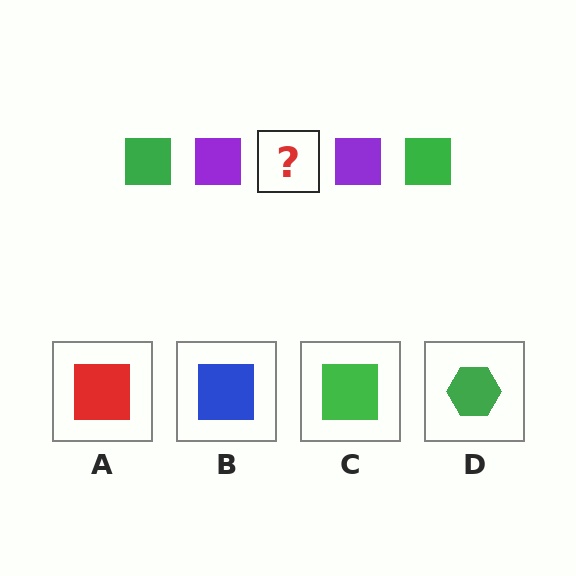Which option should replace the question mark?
Option C.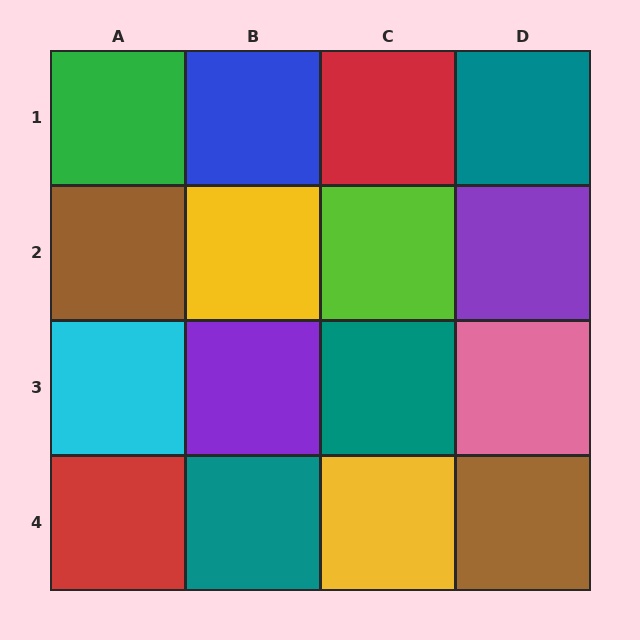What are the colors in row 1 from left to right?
Green, blue, red, teal.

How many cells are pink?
1 cell is pink.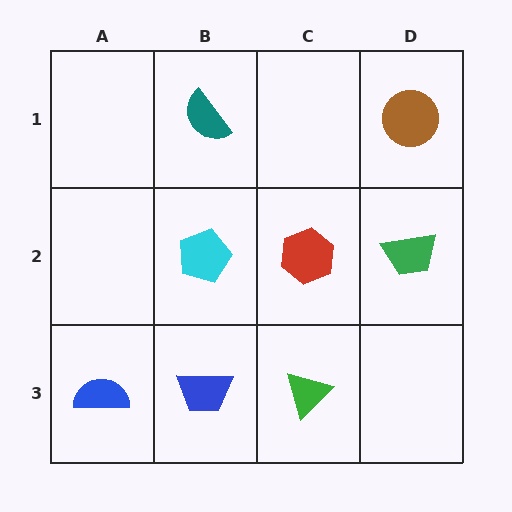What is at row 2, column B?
A cyan pentagon.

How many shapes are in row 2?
3 shapes.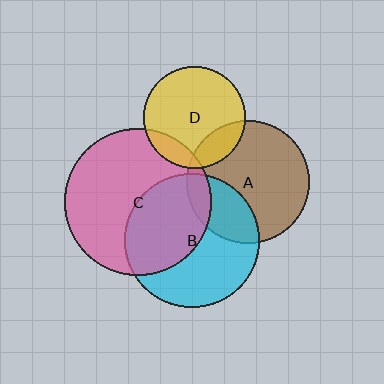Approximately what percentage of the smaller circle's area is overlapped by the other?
Approximately 20%.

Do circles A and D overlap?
Yes.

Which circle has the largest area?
Circle C (pink).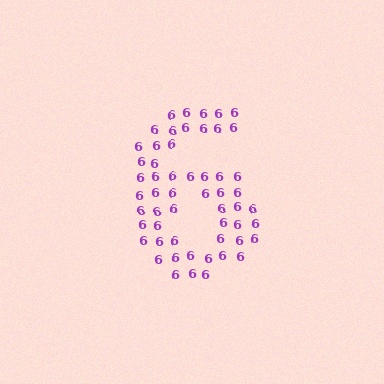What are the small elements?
The small elements are digit 6's.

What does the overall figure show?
The overall figure shows the digit 6.